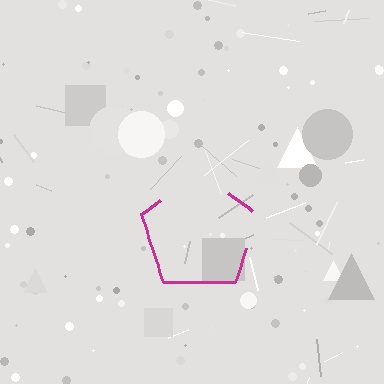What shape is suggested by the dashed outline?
The dashed outline suggests a pentagon.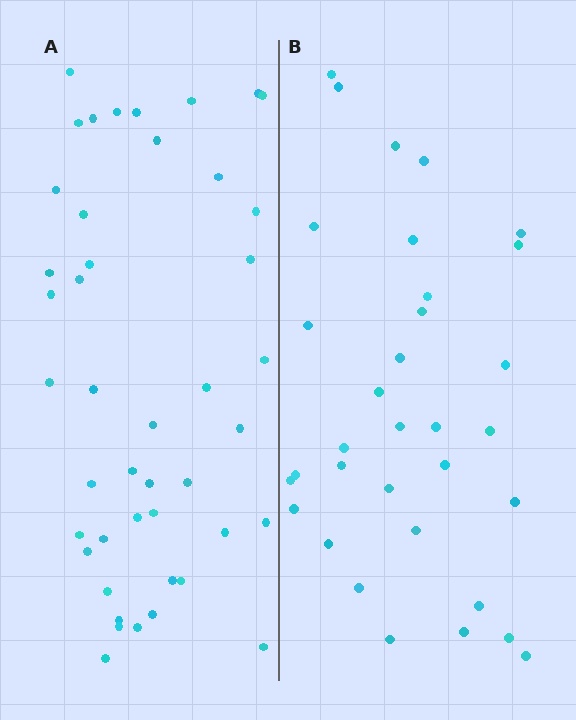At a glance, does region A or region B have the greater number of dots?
Region A (the left region) has more dots.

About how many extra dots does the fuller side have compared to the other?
Region A has roughly 12 or so more dots than region B.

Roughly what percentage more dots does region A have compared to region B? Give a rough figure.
About 35% more.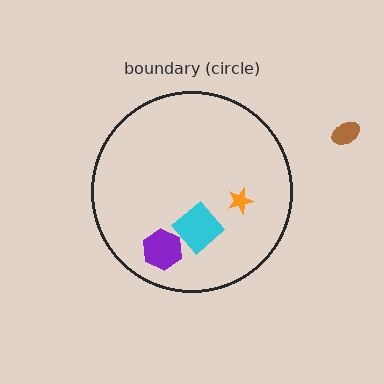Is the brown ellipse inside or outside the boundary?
Outside.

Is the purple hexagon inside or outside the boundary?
Inside.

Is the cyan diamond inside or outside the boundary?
Inside.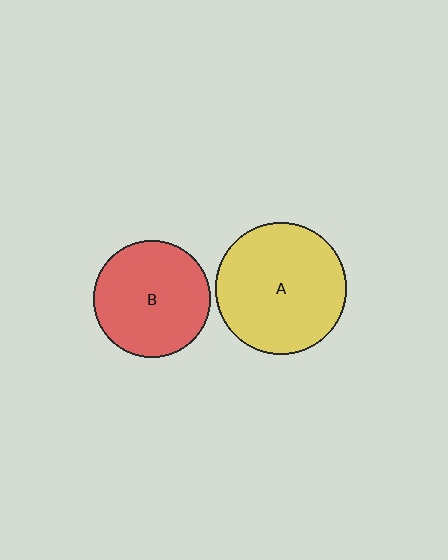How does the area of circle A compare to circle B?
Approximately 1.3 times.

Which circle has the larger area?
Circle A (yellow).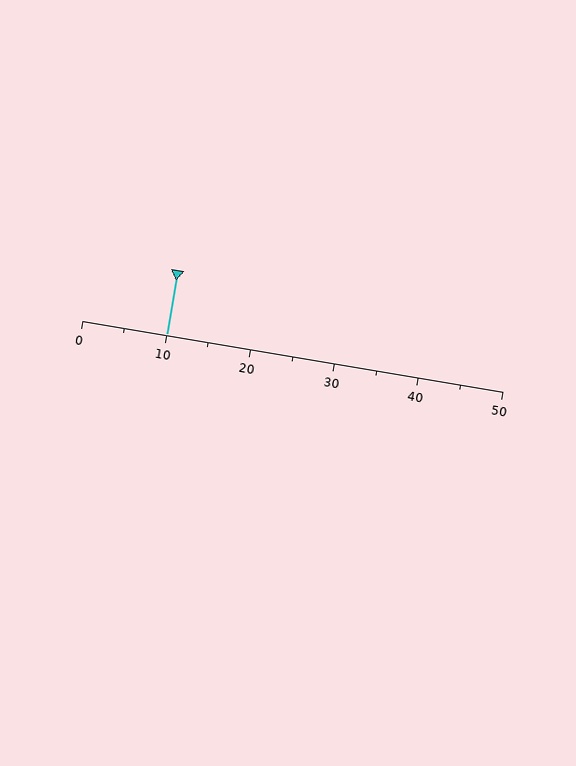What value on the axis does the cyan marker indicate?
The marker indicates approximately 10.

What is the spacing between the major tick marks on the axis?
The major ticks are spaced 10 apart.